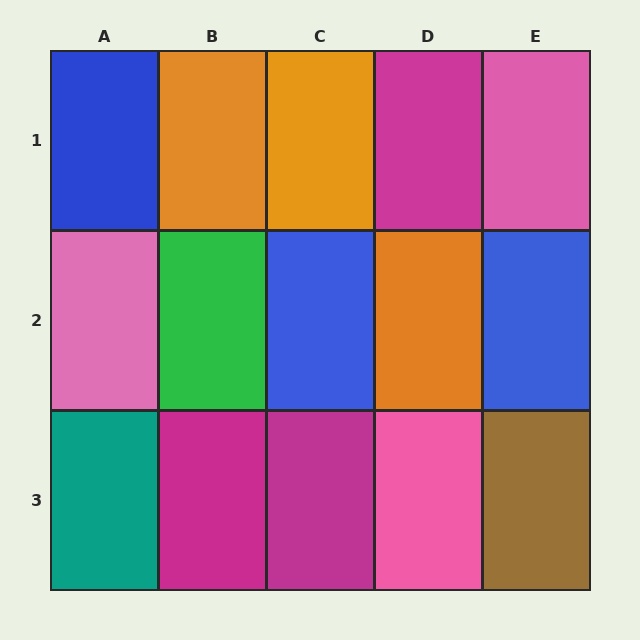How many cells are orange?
3 cells are orange.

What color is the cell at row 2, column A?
Pink.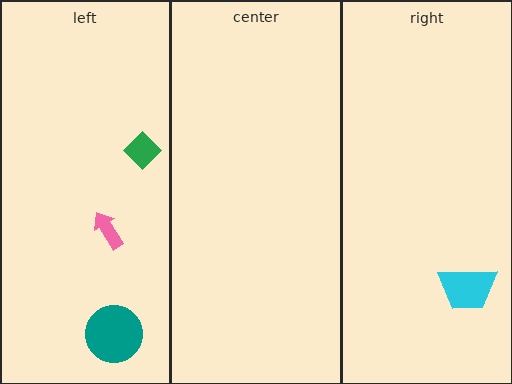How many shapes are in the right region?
1.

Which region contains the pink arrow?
The left region.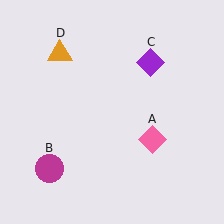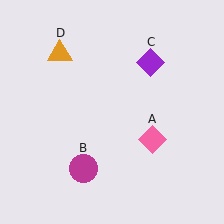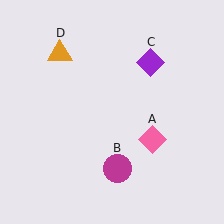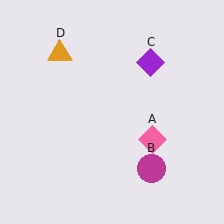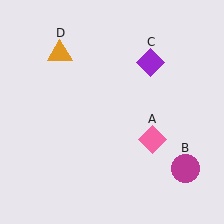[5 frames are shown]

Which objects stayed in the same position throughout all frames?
Pink diamond (object A) and purple diamond (object C) and orange triangle (object D) remained stationary.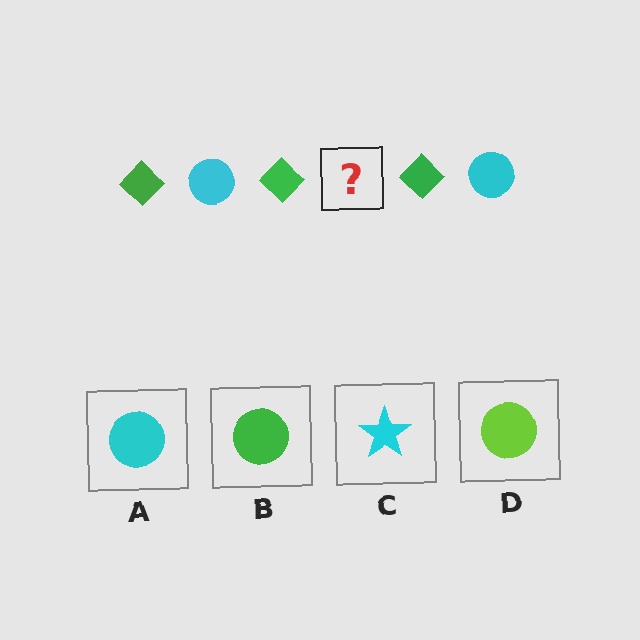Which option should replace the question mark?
Option A.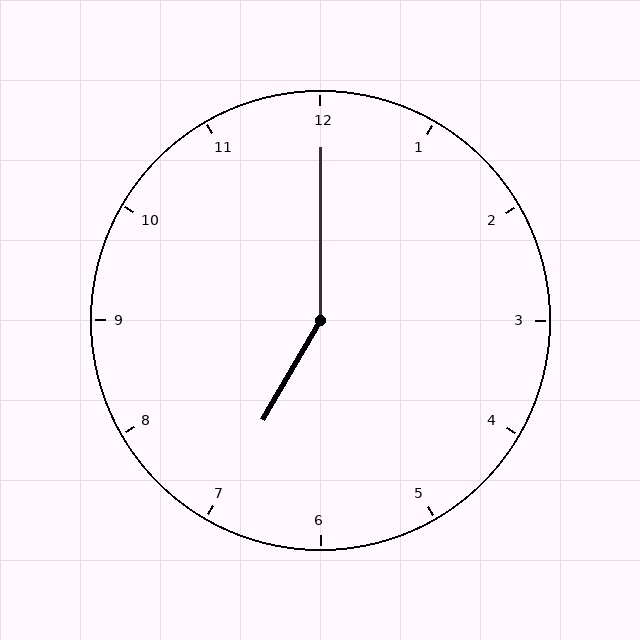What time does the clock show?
7:00.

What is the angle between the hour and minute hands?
Approximately 150 degrees.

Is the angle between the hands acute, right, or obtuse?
It is obtuse.